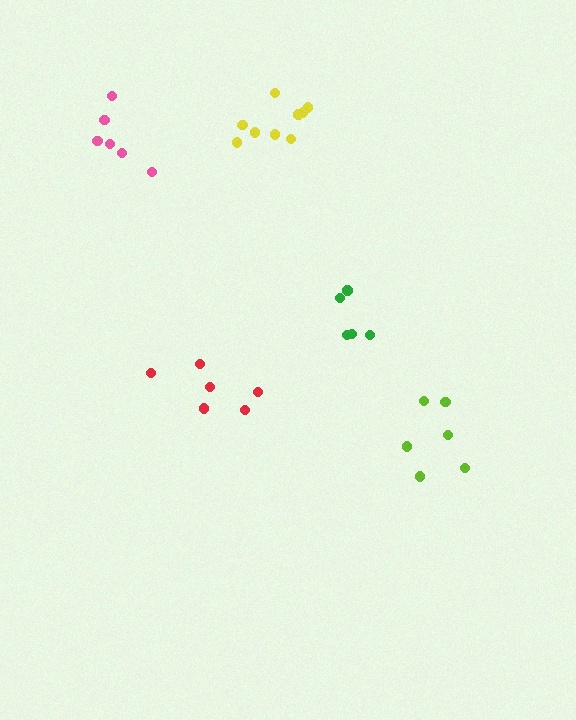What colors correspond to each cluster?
The clusters are colored: lime, green, red, pink, yellow.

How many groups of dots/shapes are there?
There are 5 groups.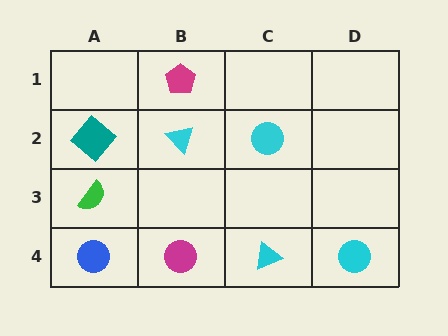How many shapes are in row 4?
4 shapes.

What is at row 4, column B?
A magenta circle.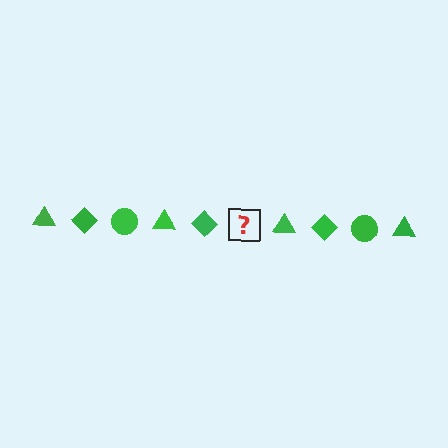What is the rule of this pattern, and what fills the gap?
The rule is that the pattern cycles through triangle, diamond, circle shapes in green. The gap should be filled with a green circle.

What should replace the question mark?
The question mark should be replaced with a green circle.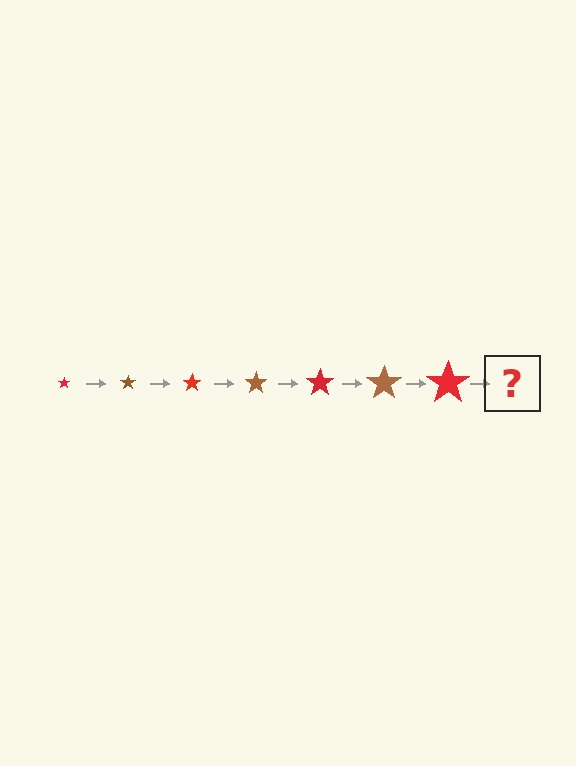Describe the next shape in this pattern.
It should be a brown star, larger than the previous one.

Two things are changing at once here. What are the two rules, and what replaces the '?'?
The two rules are that the star grows larger each step and the color cycles through red and brown. The '?' should be a brown star, larger than the previous one.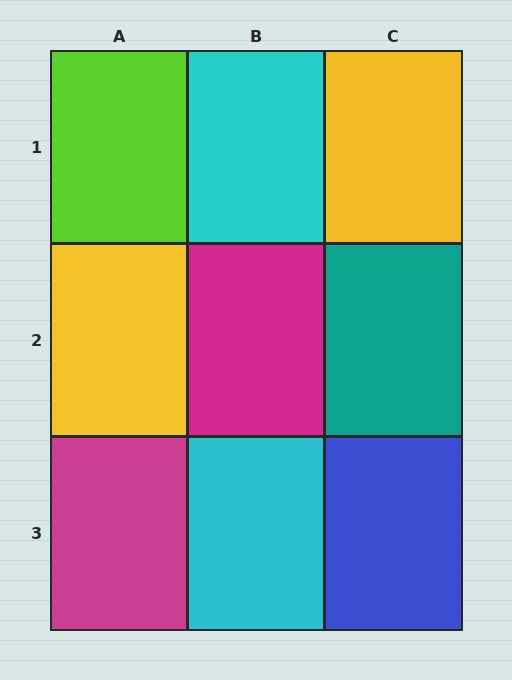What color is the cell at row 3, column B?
Cyan.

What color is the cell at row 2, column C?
Teal.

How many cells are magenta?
2 cells are magenta.